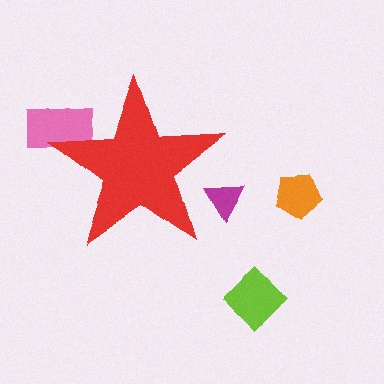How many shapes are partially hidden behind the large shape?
2 shapes are partially hidden.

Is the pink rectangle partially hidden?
Yes, the pink rectangle is partially hidden behind the red star.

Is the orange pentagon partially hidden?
No, the orange pentagon is fully visible.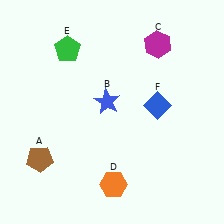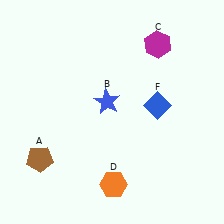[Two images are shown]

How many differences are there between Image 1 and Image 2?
There is 1 difference between the two images.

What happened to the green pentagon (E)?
The green pentagon (E) was removed in Image 2. It was in the top-left area of Image 1.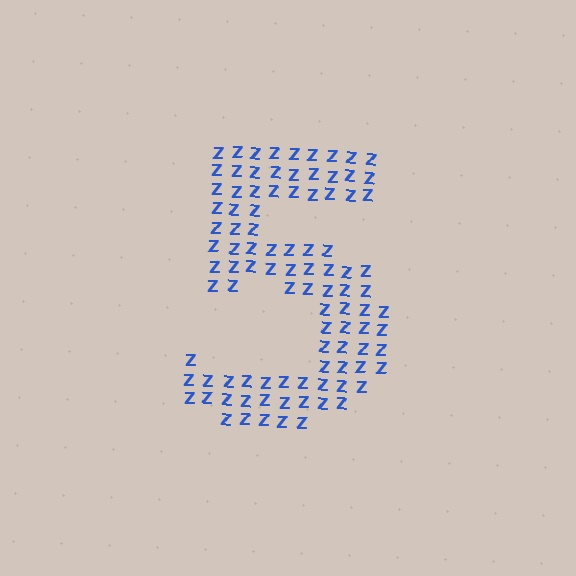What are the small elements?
The small elements are letter Z's.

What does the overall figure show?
The overall figure shows the digit 5.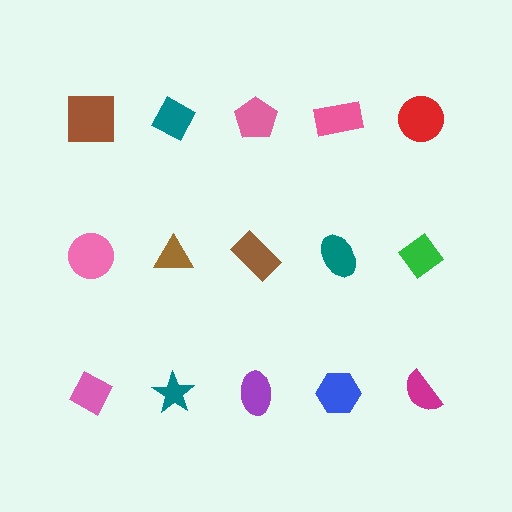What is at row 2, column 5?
A green diamond.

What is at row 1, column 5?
A red circle.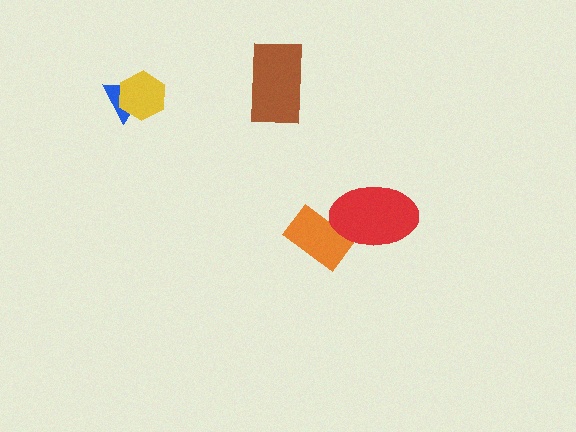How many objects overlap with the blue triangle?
1 object overlaps with the blue triangle.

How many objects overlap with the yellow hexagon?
1 object overlaps with the yellow hexagon.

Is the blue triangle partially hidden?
Yes, it is partially covered by another shape.